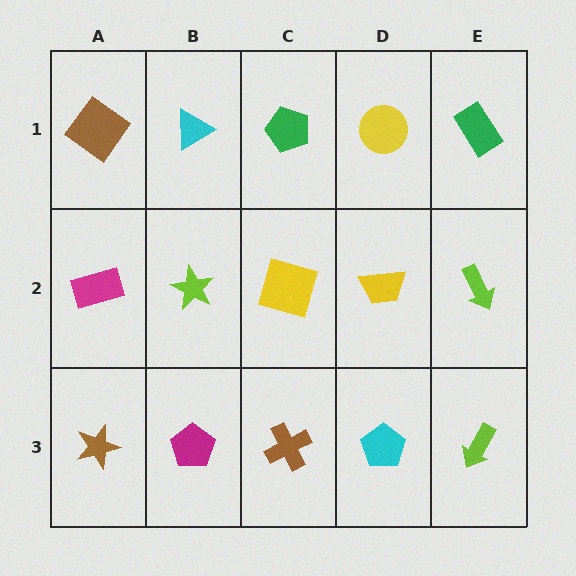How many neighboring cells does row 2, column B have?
4.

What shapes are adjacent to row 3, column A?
A magenta rectangle (row 2, column A), a magenta pentagon (row 3, column B).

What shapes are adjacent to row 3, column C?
A yellow square (row 2, column C), a magenta pentagon (row 3, column B), a cyan pentagon (row 3, column D).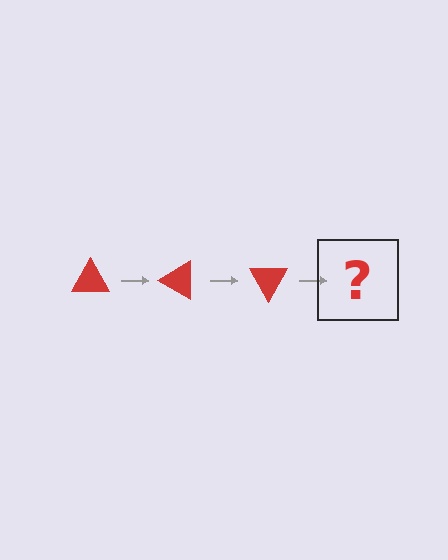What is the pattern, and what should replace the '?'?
The pattern is that the triangle rotates 30 degrees each step. The '?' should be a red triangle rotated 90 degrees.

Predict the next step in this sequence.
The next step is a red triangle rotated 90 degrees.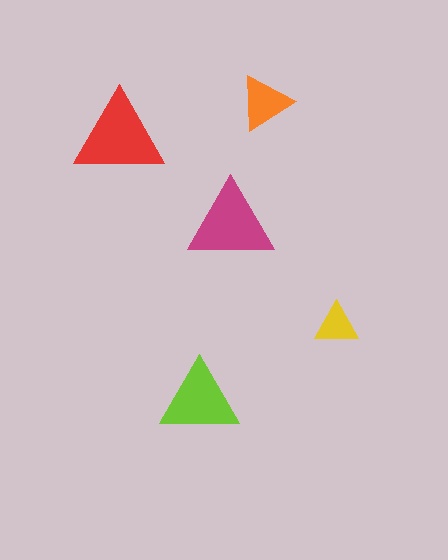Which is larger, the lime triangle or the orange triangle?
The lime one.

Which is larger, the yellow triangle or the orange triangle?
The orange one.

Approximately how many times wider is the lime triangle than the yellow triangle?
About 2 times wider.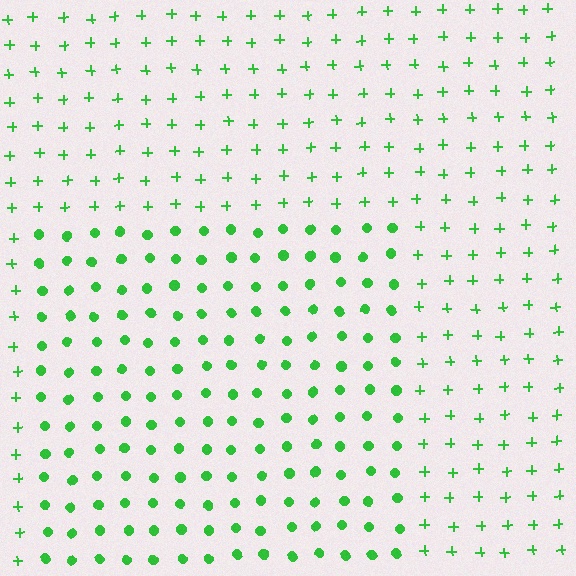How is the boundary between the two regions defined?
The boundary is defined by a change in element shape: circles inside vs. plus signs outside. All elements share the same color and spacing.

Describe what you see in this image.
The image is filled with small green elements arranged in a uniform grid. A rectangle-shaped region contains circles, while the surrounding area contains plus signs. The boundary is defined purely by the change in element shape.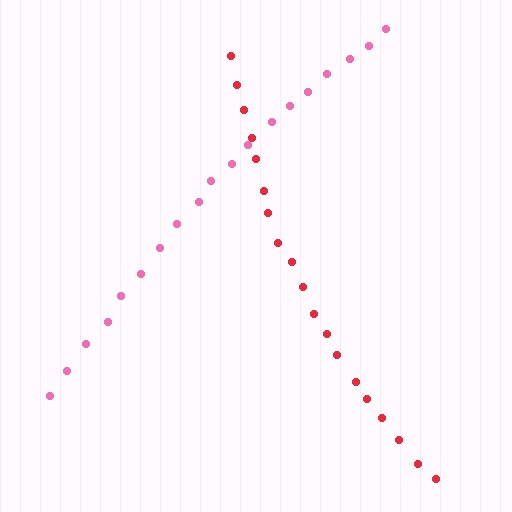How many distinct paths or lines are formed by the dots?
There are 2 distinct paths.